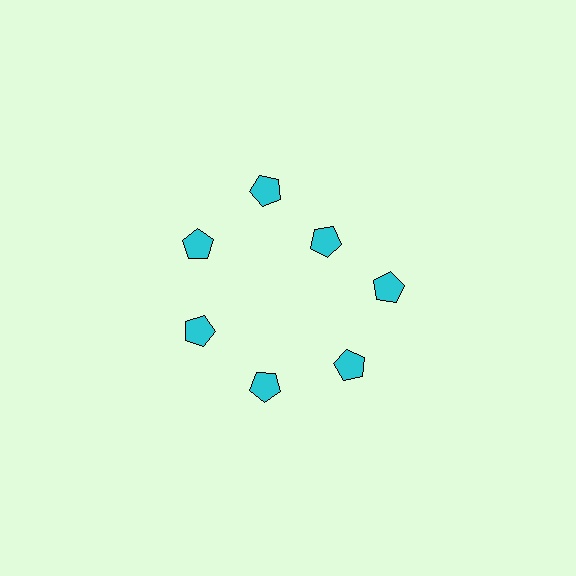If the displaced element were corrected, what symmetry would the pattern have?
It would have 7-fold rotational symmetry — the pattern would map onto itself every 51 degrees.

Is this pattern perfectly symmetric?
No. The 7 cyan pentagons are arranged in a ring, but one element near the 1 o'clock position is pulled inward toward the center, breaking the 7-fold rotational symmetry.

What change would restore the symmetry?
The symmetry would be restored by moving it outward, back onto the ring so that all 7 pentagons sit at equal angles and equal distance from the center.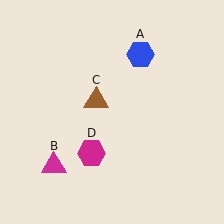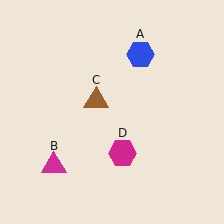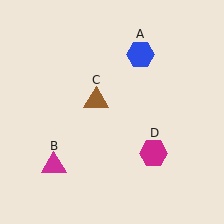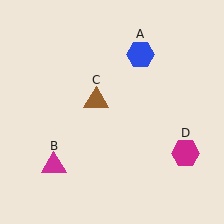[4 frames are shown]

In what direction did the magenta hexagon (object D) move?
The magenta hexagon (object D) moved right.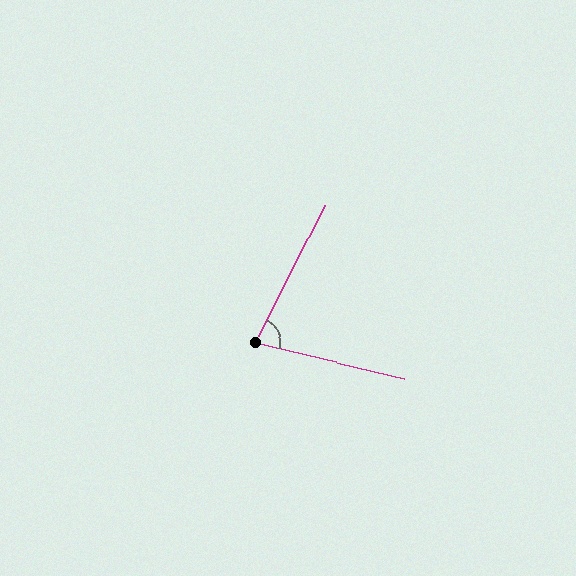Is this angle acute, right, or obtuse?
It is acute.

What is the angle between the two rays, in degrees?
Approximately 77 degrees.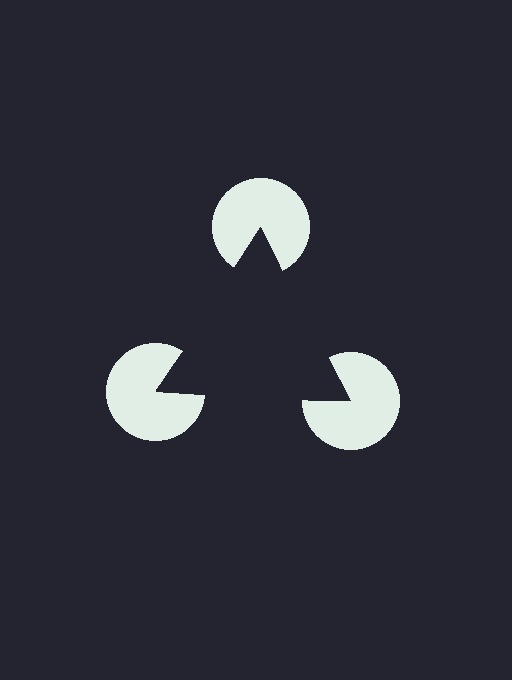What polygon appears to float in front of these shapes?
An illusory triangle — its edges are inferred from the aligned wedge cuts in the pac-man discs, not physically drawn.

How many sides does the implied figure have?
3 sides.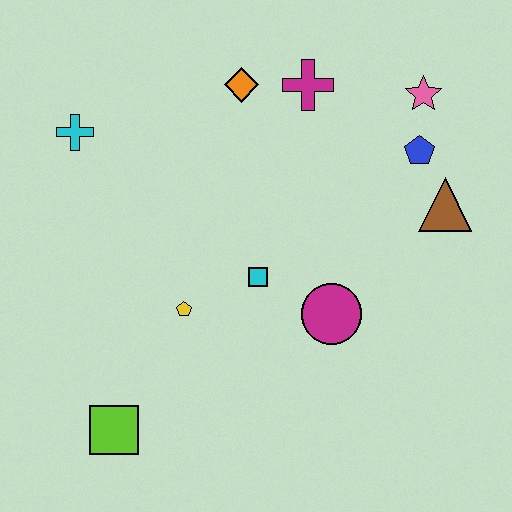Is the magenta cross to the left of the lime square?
No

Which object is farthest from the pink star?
The lime square is farthest from the pink star.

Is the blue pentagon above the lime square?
Yes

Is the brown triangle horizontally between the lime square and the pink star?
No